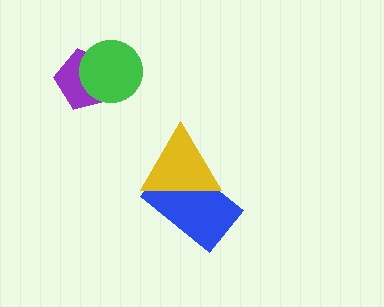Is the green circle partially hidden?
No, no other shape covers it.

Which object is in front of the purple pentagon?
The green circle is in front of the purple pentagon.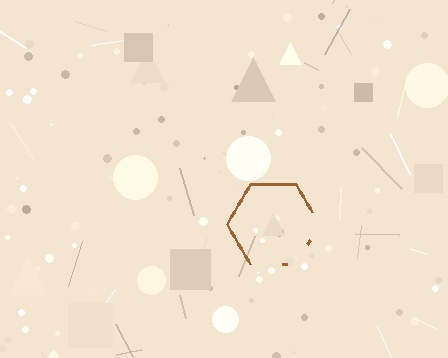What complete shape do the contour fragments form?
The contour fragments form a hexagon.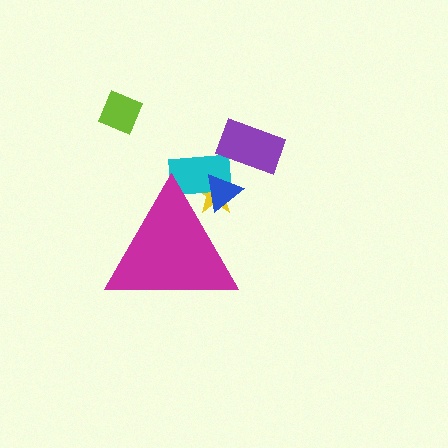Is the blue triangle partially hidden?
Yes, the blue triangle is partially hidden behind the magenta triangle.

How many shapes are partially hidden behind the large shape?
3 shapes are partially hidden.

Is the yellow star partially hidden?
Yes, the yellow star is partially hidden behind the magenta triangle.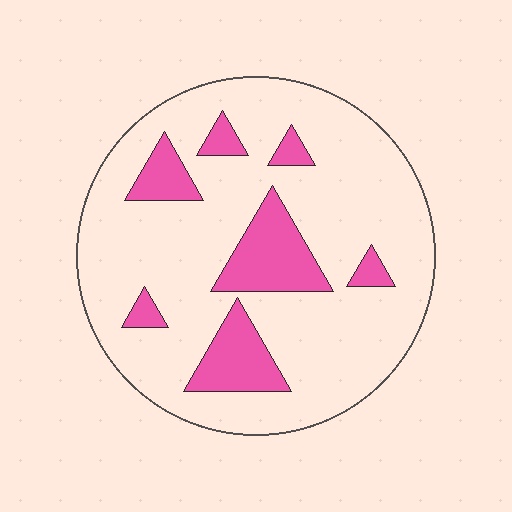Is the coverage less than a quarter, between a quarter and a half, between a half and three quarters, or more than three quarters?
Less than a quarter.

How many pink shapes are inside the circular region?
7.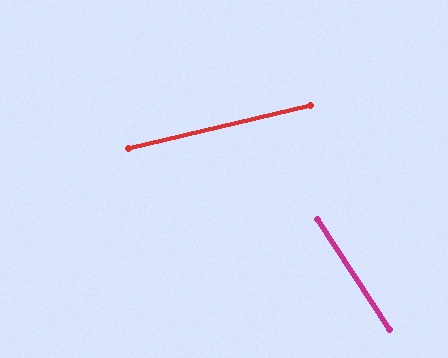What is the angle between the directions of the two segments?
Approximately 70 degrees.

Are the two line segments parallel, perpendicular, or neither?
Neither parallel nor perpendicular — they differ by about 70°.